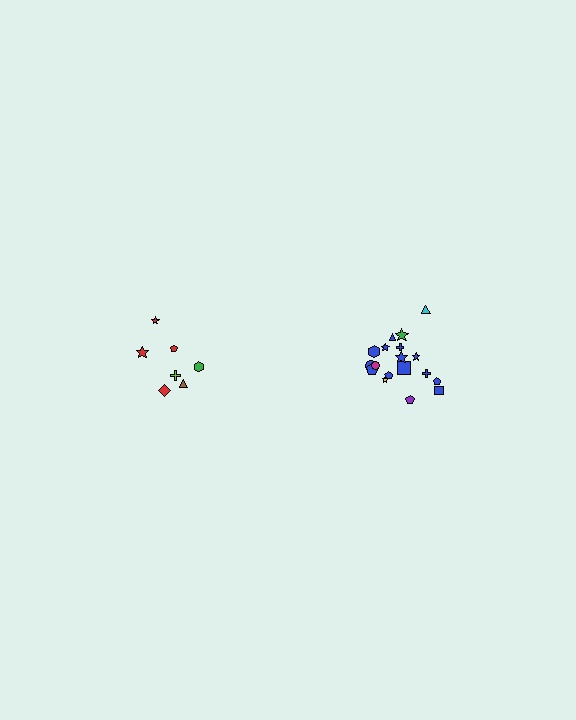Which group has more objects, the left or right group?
The right group.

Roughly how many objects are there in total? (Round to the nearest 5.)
Roughly 25 objects in total.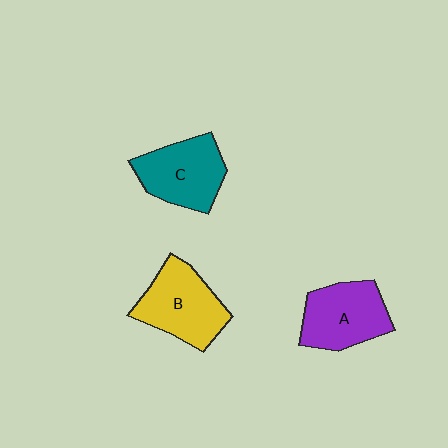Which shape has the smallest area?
Shape A (purple).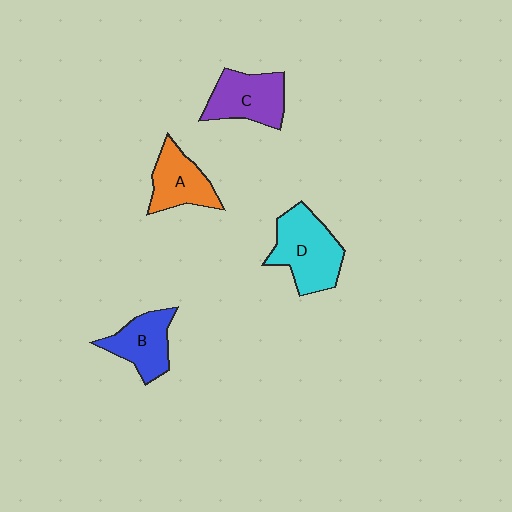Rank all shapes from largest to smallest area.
From largest to smallest: D (cyan), C (purple), B (blue), A (orange).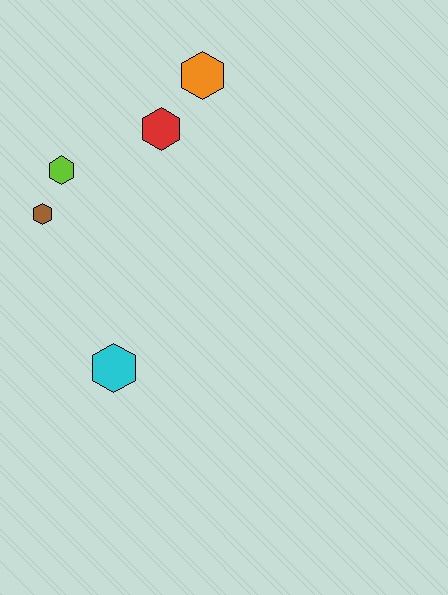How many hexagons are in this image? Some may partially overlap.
There are 5 hexagons.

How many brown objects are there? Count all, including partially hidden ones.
There is 1 brown object.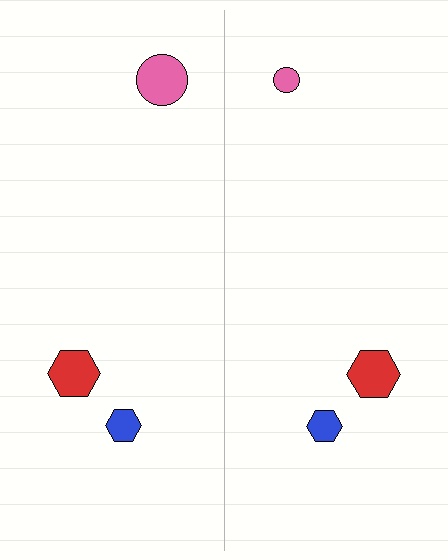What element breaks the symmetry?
The pink circle on the right side has a different size than its mirror counterpart.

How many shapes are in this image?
There are 6 shapes in this image.